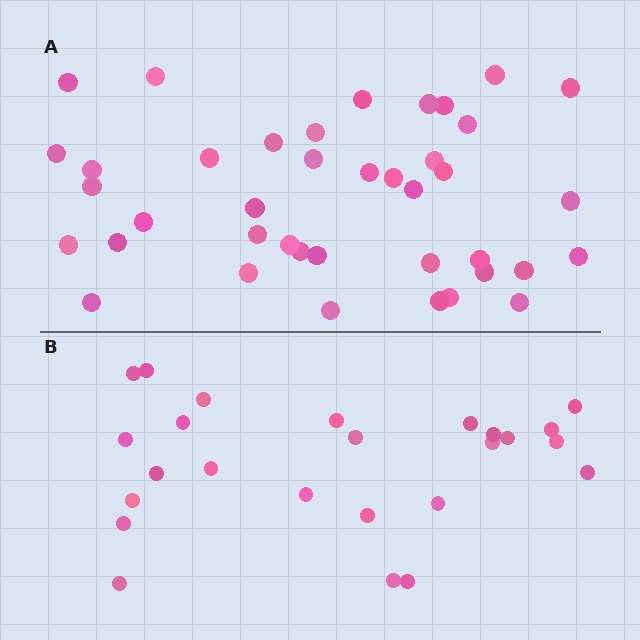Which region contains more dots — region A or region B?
Region A (the top region) has more dots.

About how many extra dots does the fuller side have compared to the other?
Region A has approximately 15 more dots than region B.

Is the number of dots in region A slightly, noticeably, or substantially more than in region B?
Region A has substantially more. The ratio is roughly 1.6 to 1.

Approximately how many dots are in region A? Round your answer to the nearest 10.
About 40 dots.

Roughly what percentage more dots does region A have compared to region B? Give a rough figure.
About 60% more.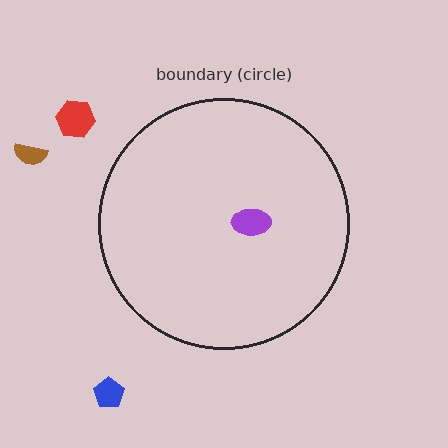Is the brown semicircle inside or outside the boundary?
Outside.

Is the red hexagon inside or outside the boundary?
Outside.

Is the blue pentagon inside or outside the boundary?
Outside.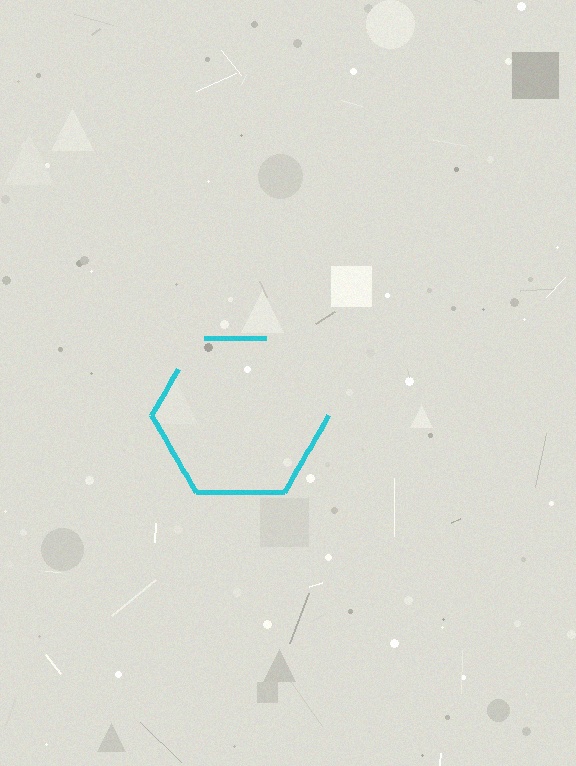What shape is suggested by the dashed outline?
The dashed outline suggests a hexagon.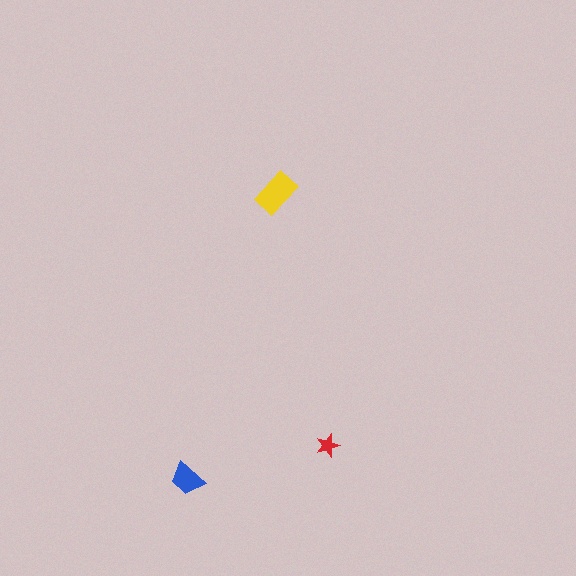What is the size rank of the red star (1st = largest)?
3rd.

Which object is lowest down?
The blue trapezoid is bottommost.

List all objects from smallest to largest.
The red star, the blue trapezoid, the yellow rectangle.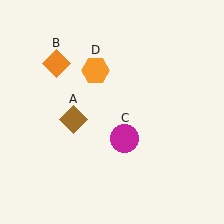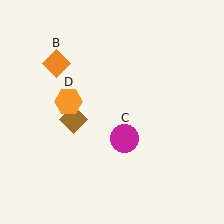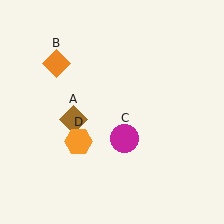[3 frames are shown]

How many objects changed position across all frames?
1 object changed position: orange hexagon (object D).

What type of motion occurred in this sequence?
The orange hexagon (object D) rotated counterclockwise around the center of the scene.